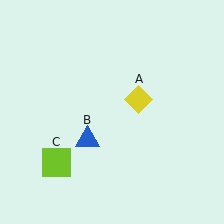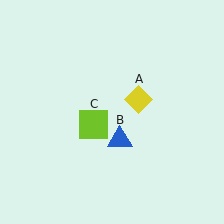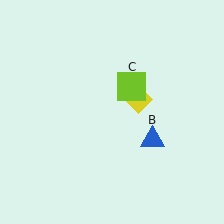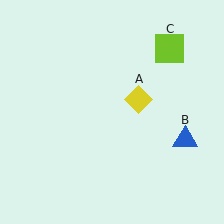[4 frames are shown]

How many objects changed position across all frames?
2 objects changed position: blue triangle (object B), lime square (object C).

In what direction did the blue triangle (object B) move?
The blue triangle (object B) moved right.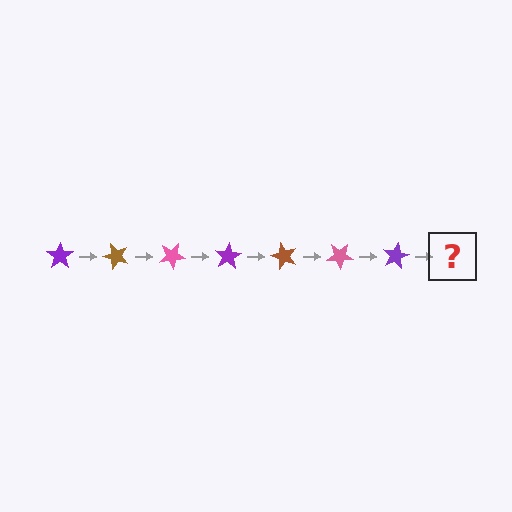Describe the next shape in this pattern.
It should be a brown star, rotated 350 degrees from the start.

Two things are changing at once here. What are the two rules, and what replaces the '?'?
The two rules are that it rotates 50 degrees each step and the color cycles through purple, brown, and pink. The '?' should be a brown star, rotated 350 degrees from the start.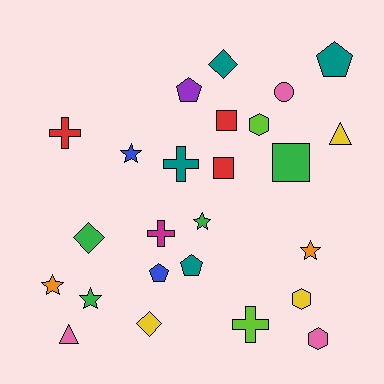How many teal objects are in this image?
There are 4 teal objects.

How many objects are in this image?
There are 25 objects.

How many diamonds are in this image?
There are 3 diamonds.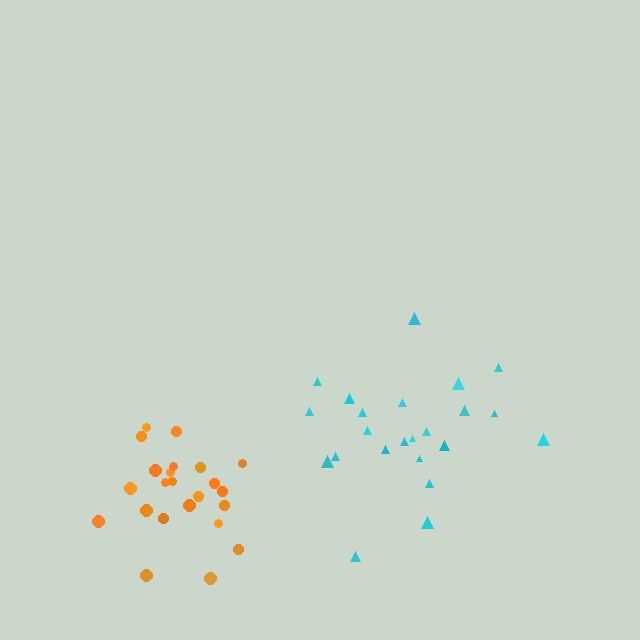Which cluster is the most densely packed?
Orange.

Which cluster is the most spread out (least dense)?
Cyan.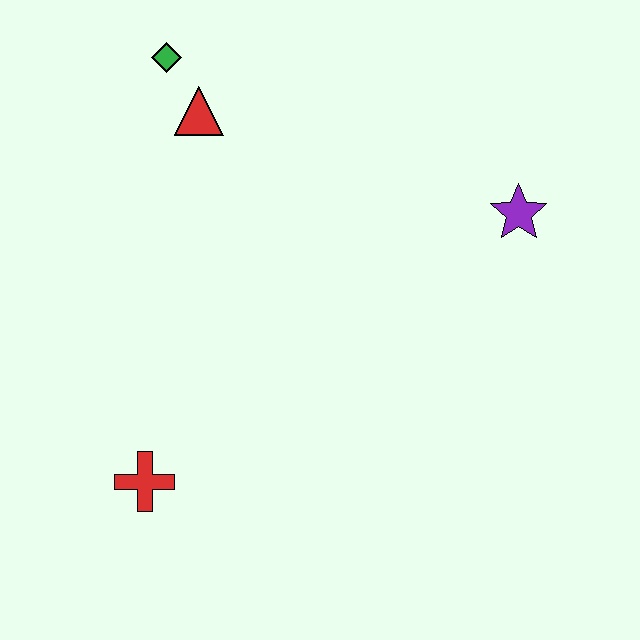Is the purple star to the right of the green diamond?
Yes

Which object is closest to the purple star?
The red triangle is closest to the purple star.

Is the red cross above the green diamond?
No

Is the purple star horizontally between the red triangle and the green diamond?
No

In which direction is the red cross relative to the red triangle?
The red cross is below the red triangle.